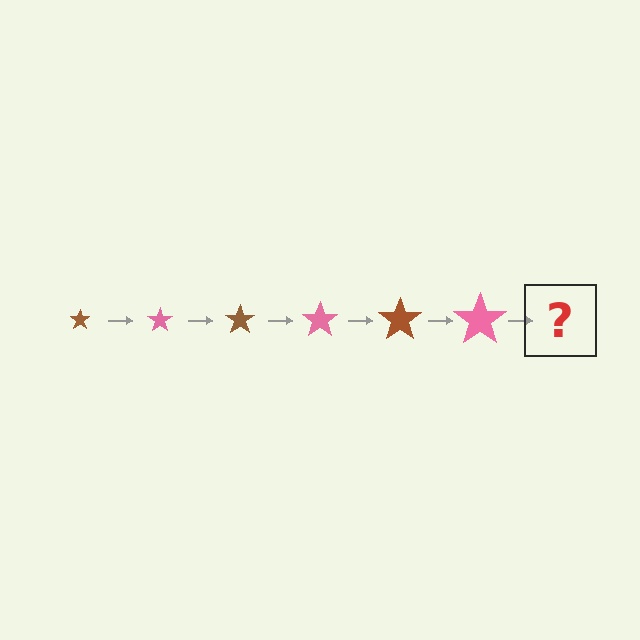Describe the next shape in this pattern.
It should be a brown star, larger than the previous one.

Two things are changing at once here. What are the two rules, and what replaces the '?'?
The two rules are that the star grows larger each step and the color cycles through brown and pink. The '?' should be a brown star, larger than the previous one.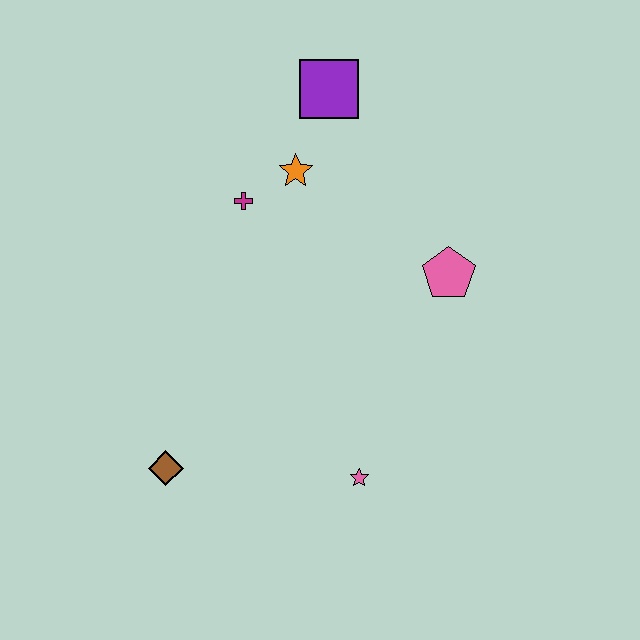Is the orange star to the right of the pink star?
No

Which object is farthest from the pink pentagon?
The brown diamond is farthest from the pink pentagon.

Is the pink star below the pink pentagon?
Yes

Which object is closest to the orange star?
The magenta cross is closest to the orange star.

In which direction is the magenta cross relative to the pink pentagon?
The magenta cross is to the left of the pink pentagon.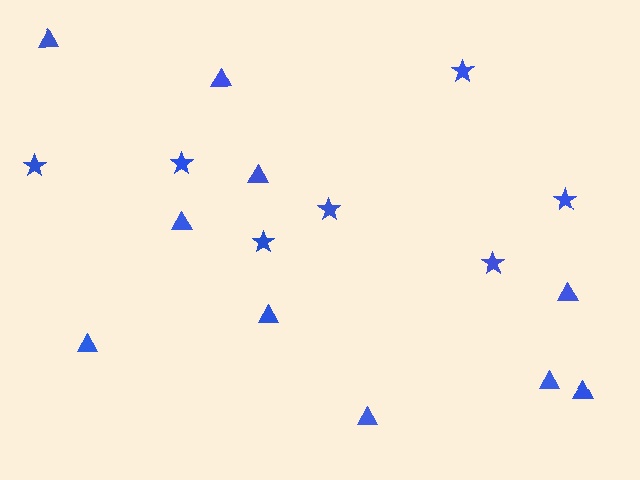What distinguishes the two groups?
There are 2 groups: one group of triangles (10) and one group of stars (7).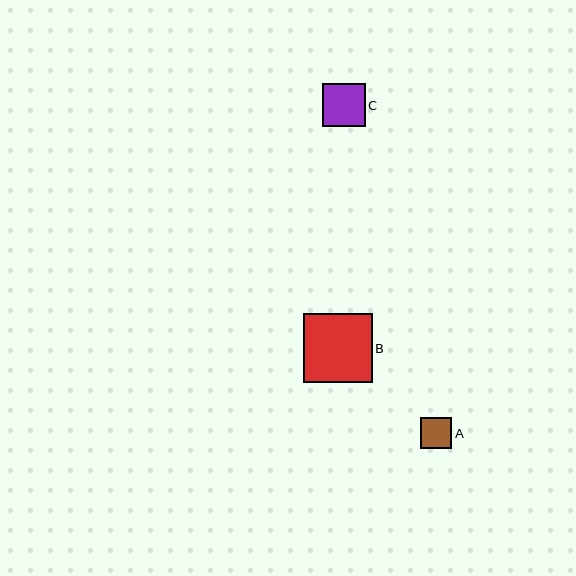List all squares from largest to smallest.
From largest to smallest: B, C, A.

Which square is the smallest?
Square A is the smallest with a size of approximately 31 pixels.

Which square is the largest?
Square B is the largest with a size of approximately 69 pixels.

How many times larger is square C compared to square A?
Square C is approximately 1.4 times the size of square A.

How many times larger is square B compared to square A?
Square B is approximately 2.2 times the size of square A.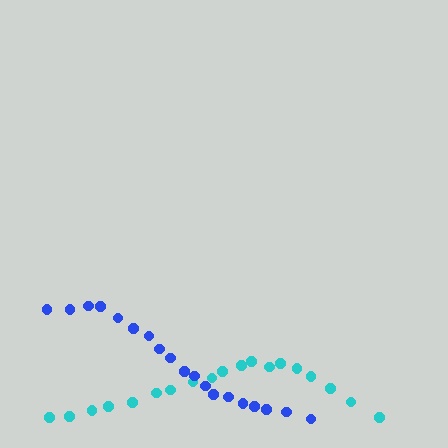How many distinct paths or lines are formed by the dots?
There are 2 distinct paths.